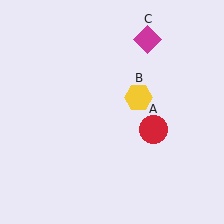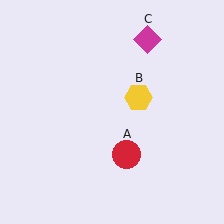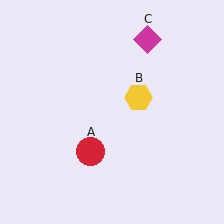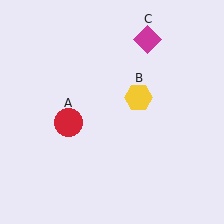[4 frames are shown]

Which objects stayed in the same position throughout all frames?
Yellow hexagon (object B) and magenta diamond (object C) remained stationary.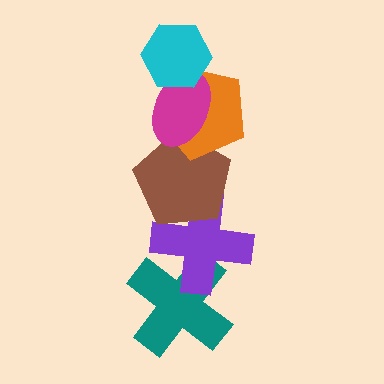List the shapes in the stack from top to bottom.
From top to bottom: the cyan hexagon, the magenta ellipse, the orange pentagon, the brown pentagon, the purple cross, the teal cross.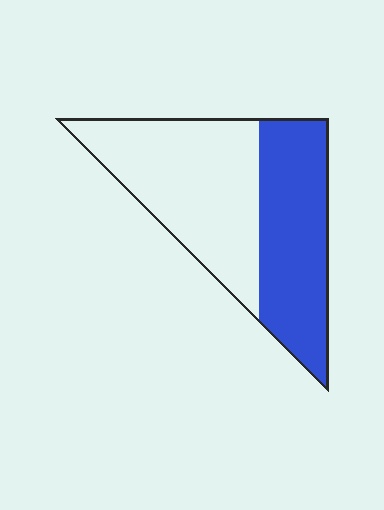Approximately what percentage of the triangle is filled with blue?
Approximately 45%.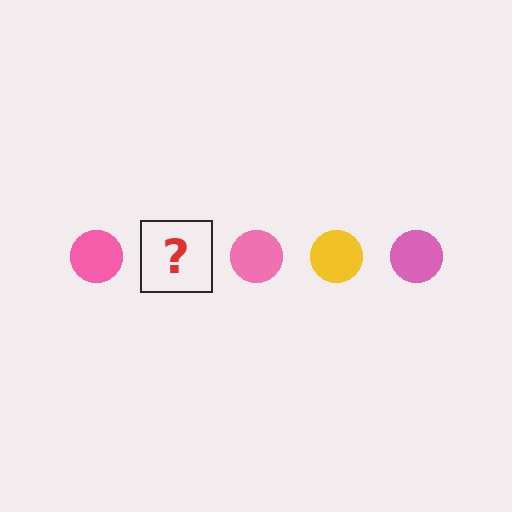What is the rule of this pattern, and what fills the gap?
The rule is that the pattern cycles through pink, yellow circles. The gap should be filled with a yellow circle.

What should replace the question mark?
The question mark should be replaced with a yellow circle.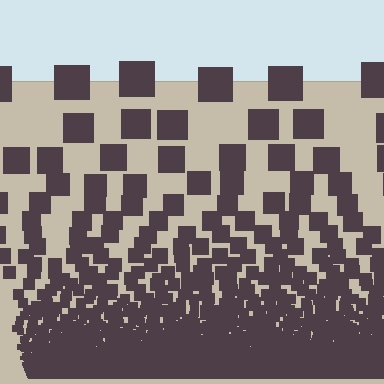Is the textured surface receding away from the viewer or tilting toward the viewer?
The surface appears to tilt toward the viewer. Texture elements get larger and sparser toward the top.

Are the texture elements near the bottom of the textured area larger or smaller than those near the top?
Smaller. The gradient is inverted — elements near the bottom are smaller and denser.